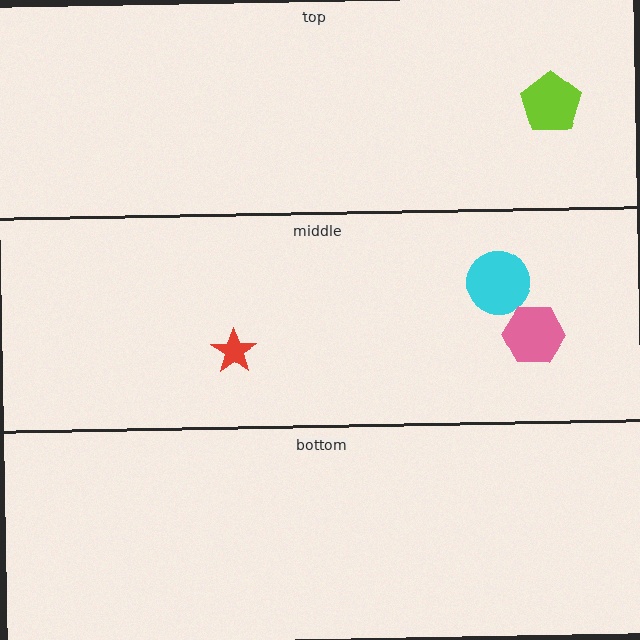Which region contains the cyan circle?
The middle region.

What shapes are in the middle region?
The cyan circle, the red star, the pink hexagon.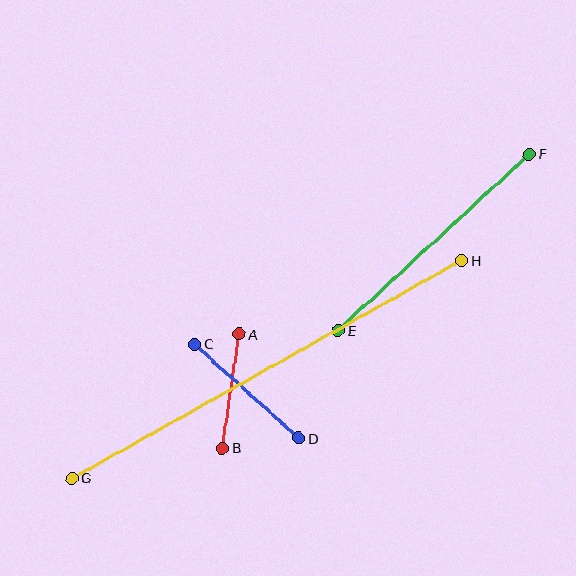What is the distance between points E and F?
The distance is approximately 260 pixels.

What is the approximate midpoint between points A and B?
The midpoint is at approximately (231, 391) pixels.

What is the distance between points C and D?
The distance is approximately 140 pixels.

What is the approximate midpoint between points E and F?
The midpoint is at approximately (434, 242) pixels.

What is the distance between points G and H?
The distance is approximately 447 pixels.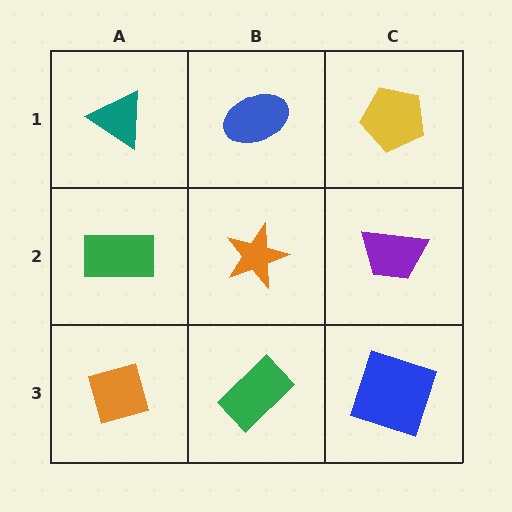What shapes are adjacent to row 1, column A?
A green rectangle (row 2, column A), a blue ellipse (row 1, column B).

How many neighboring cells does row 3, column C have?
2.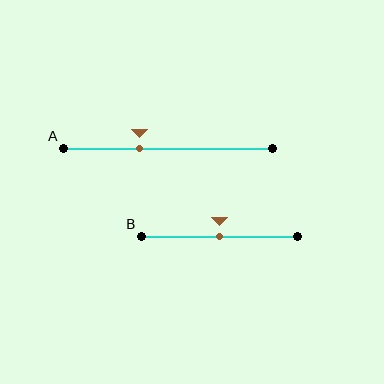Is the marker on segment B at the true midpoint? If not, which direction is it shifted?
Yes, the marker on segment B is at the true midpoint.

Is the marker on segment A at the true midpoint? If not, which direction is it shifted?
No, the marker on segment A is shifted to the left by about 13% of the segment length.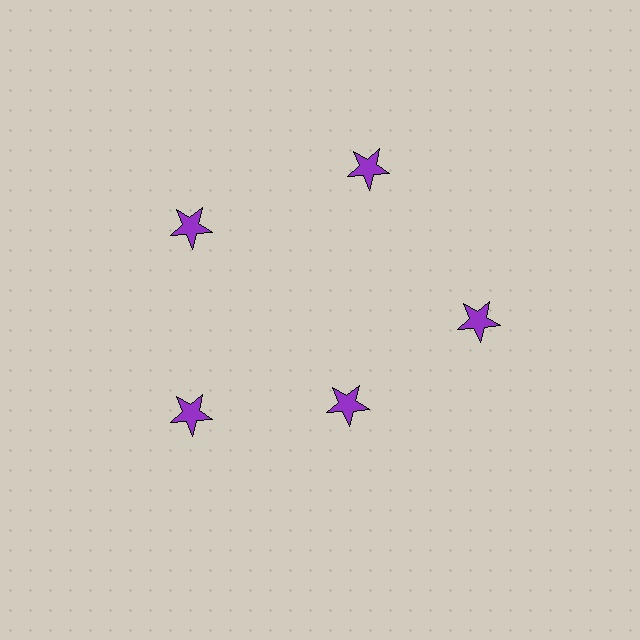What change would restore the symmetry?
The symmetry would be restored by moving it outward, back onto the ring so that all 5 stars sit at equal angles and equal distance from the center.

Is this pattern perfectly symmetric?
No. The 5 purple stars are arranged in a ring, but one element near the 5 o'clock position is pulled inward toward the center, breaking the 5-fold rotational symmetry.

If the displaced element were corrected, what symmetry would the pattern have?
It would have 5-fold rotational symmetry — the pattern would map onto itself every 72 degrees.